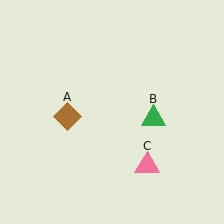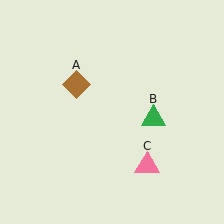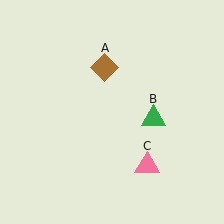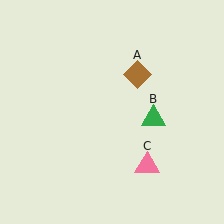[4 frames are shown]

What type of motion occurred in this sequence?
The brown diamond (object A) rotated clockwise around the center of the scene.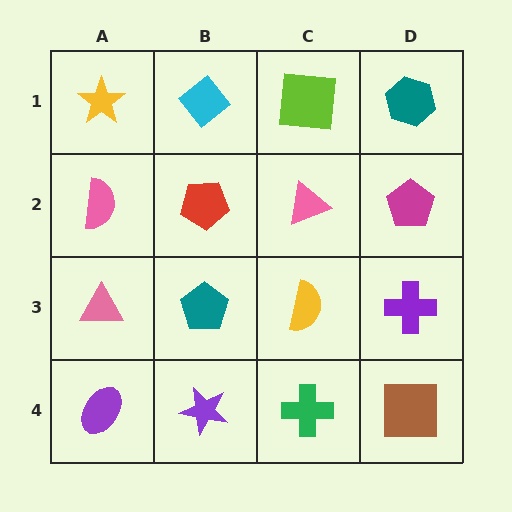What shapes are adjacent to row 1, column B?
A red pentagon (row 2, column B), a yellow star (row 1, column A), a lime square (row 1, column C).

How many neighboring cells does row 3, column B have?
4.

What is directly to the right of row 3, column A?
A teal pentagon.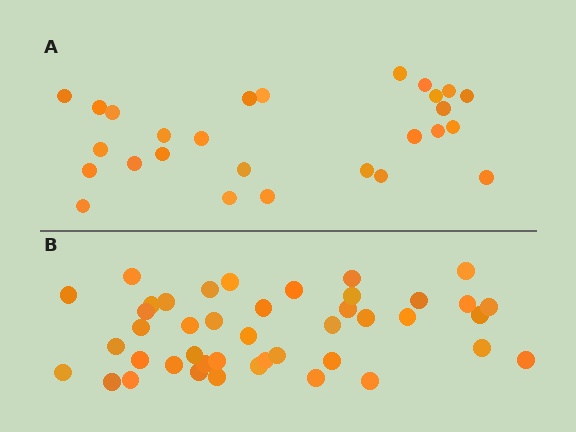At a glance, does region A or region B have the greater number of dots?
Region B (the bottom region) has more dots.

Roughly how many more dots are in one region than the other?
Region B has approximately 15 more dots than region A.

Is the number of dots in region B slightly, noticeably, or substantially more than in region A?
Region B has substantially more. The ratio is roughly 1.6 to 1.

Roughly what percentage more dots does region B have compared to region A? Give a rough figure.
About 60% more.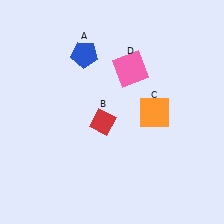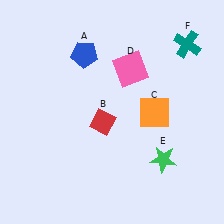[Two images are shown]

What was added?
A green star (E), a teal cross (F) were added in Image 2.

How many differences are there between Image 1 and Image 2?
There are 2 differences between the two images.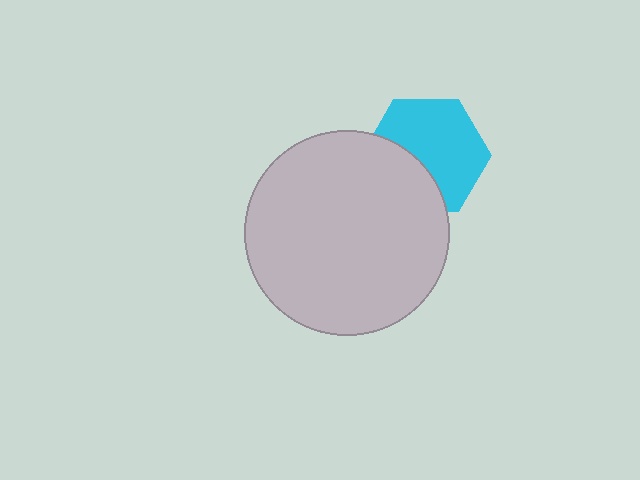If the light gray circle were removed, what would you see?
You would see the complete cyan hexagon.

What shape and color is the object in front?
The object in front is a light gray circle.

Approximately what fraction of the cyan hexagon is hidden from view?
Roughly 36% of the cyan hexagon is hidden behind the light gray circle.